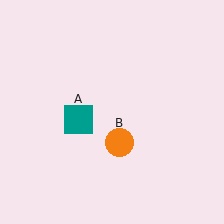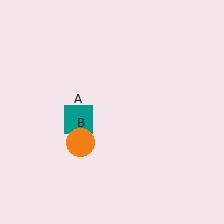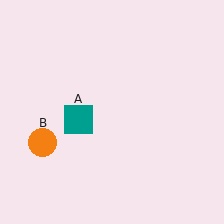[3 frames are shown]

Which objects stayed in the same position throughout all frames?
Teal square (object A) remained stationary.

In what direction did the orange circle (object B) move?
The orange circle (object B) moved left.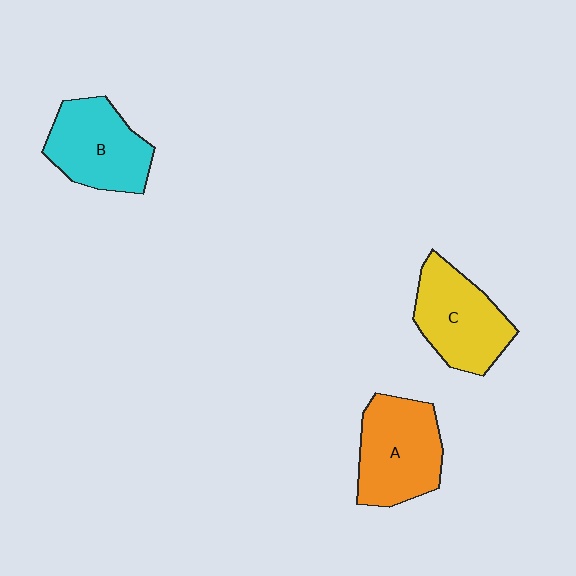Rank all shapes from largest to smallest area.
From largest to smallest: A (orange), C (yellow), B (cyan).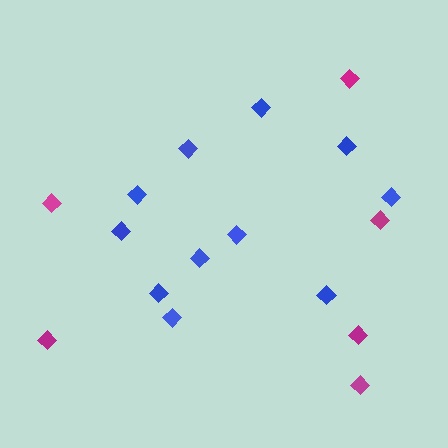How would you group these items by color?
There are 2 groups: one group of magenta diamonds (6) and one group of blue diamonds (11).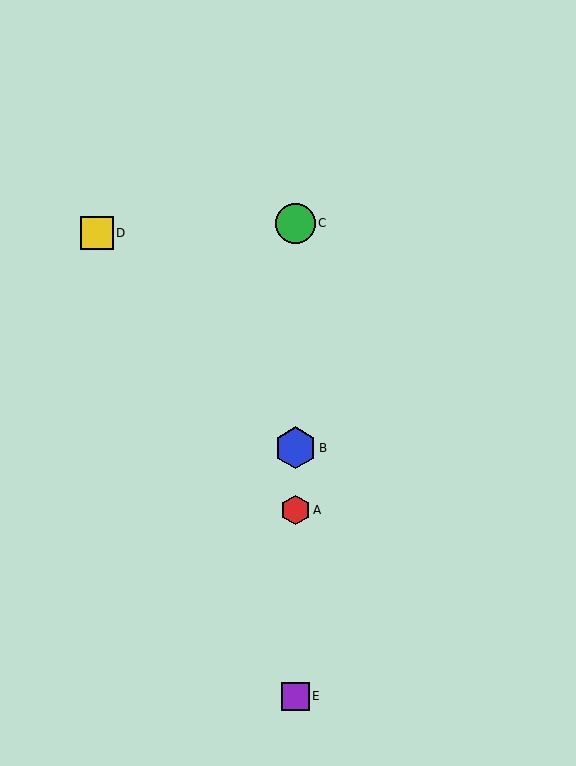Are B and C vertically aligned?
Yes, both are at x≈295.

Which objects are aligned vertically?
Objects A, B, C, E are aligned vertically.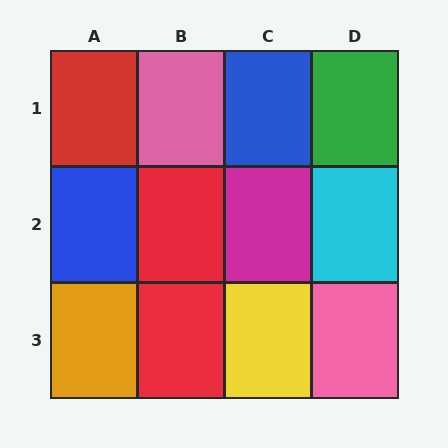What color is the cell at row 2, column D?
Cyan.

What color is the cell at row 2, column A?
Blue.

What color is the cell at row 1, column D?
Green.